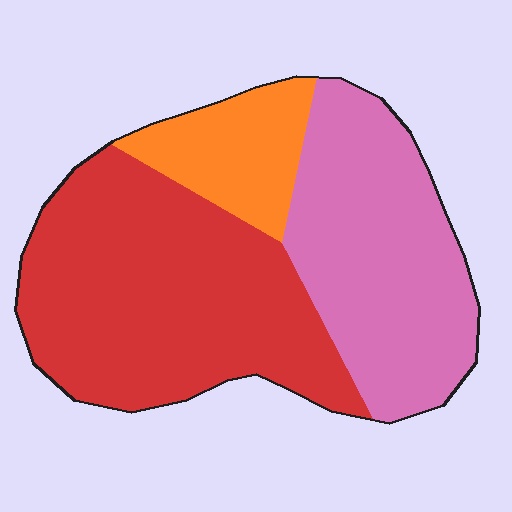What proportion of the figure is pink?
Pink takes up about three eighths (3/8) of the figure.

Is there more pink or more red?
Red.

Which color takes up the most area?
Red, at roughly 50%.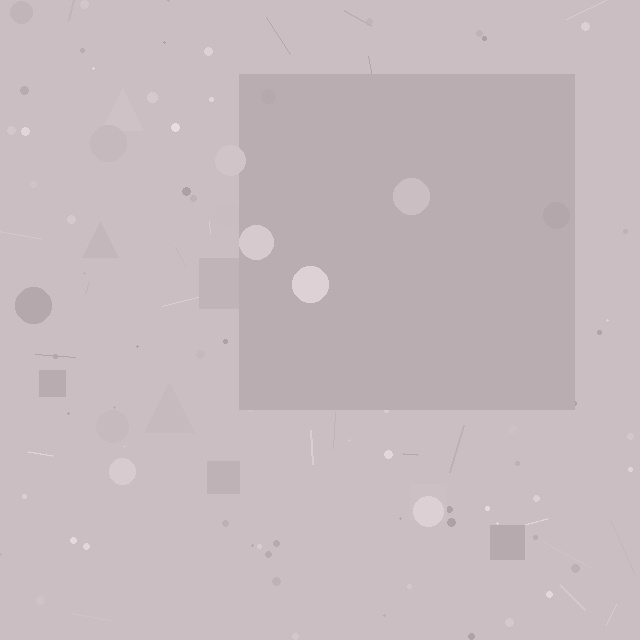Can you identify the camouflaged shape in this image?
The camouflaged shape is a square.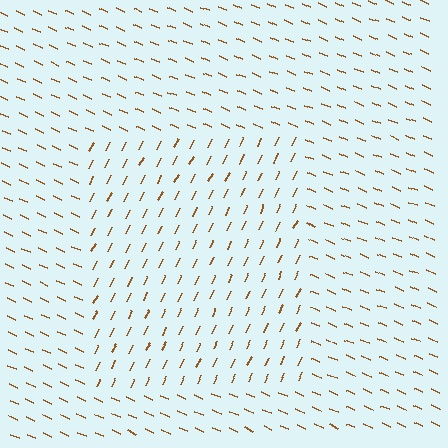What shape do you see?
I see a rectangle.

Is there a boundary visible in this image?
Yes, there is a texture boundary formed by a change in line orientation.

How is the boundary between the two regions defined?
The boundary is defined purely by a change in line orientation (approximately 87 degrees difference). All lines are the same color and thickness.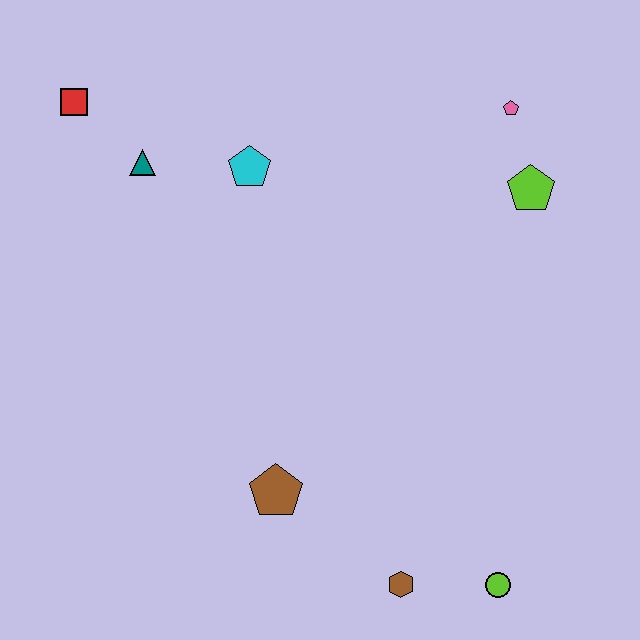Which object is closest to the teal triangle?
The red square is closest to the teal triangle.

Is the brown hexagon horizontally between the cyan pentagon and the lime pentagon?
Yes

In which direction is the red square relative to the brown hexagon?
The red square is above the brown hexagon.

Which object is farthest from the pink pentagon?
The brown hexagon is farthest from the pink pentagon.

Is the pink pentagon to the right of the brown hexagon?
Yes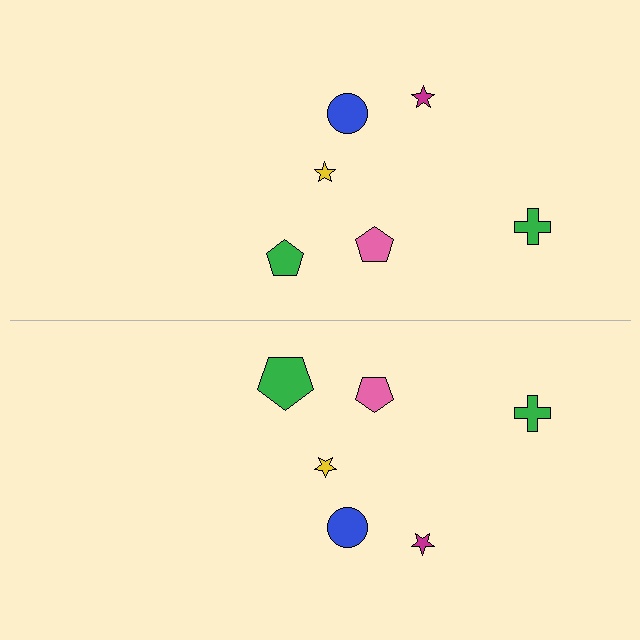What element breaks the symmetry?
The green pentagon on the bottom side has a different size than its mirror counterpart.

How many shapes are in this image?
There are 12 shapes in this image.